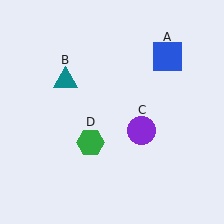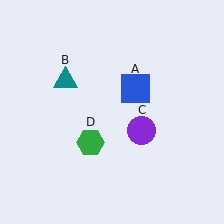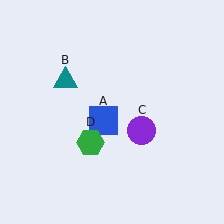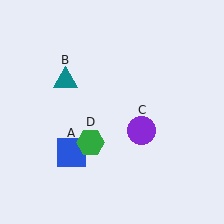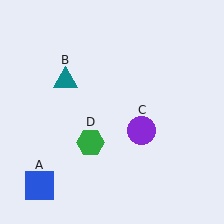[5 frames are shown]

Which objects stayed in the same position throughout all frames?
Teal triangle (object B) and purple circle (object C) and green hexagon (object D) remained stationary.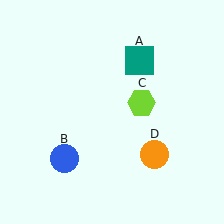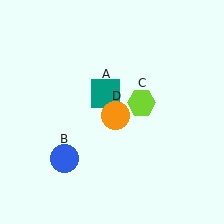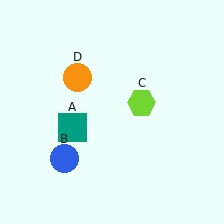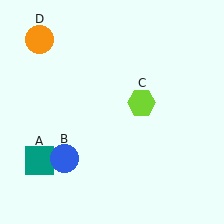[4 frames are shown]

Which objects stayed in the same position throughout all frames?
Blue circle (object B) and lime hexagon (object C) remained stationary.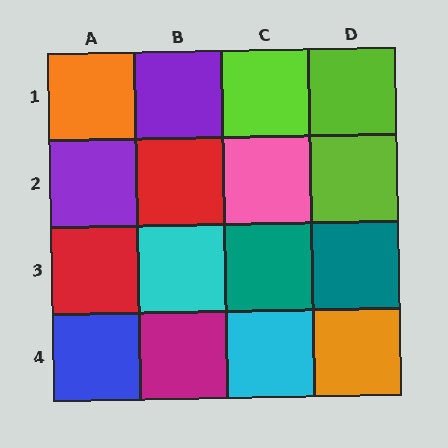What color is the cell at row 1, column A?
Orange.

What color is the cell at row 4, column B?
Magenta.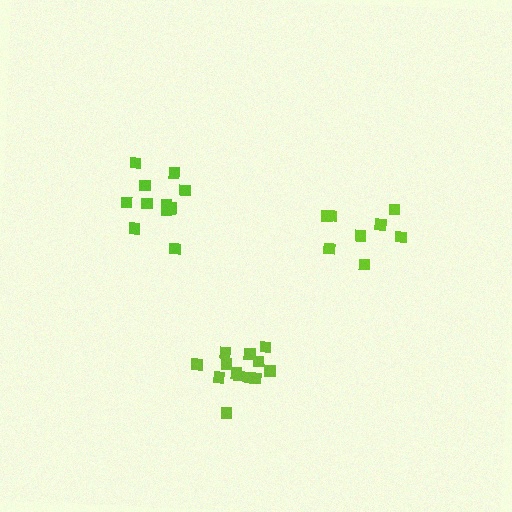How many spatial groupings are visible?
There are 3 spatial groupings.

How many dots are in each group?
Group 1: 13 dots, Group 2: 8 dots, Group 3: 12 dots (33 total).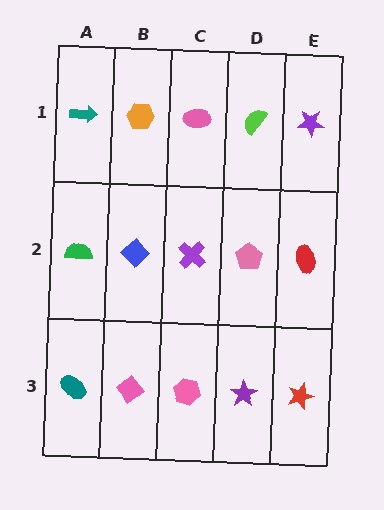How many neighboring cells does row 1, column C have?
3.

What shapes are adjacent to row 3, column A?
A green semicircle (row 2, column A), a pink diamond (row 3, column B).